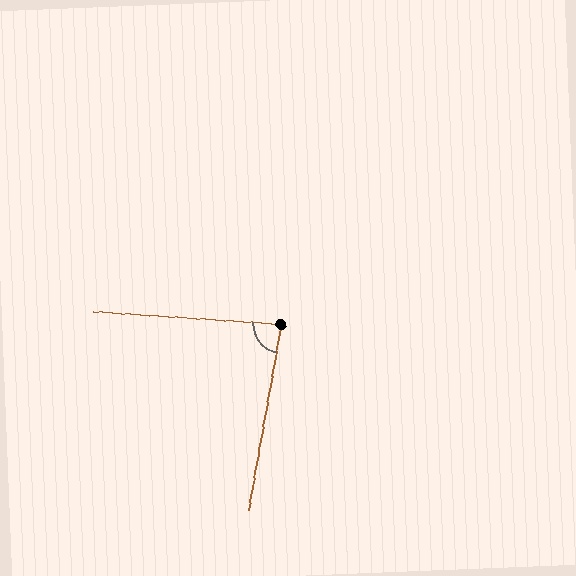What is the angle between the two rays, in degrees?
Approximately 84 degrees.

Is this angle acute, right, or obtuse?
It is acute.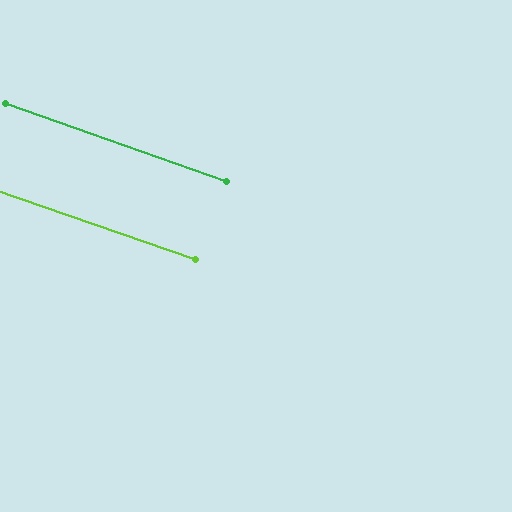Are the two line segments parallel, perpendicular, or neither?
Parallel — their directions differ by only 0.5°.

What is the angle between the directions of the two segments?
Approximately 1 degree.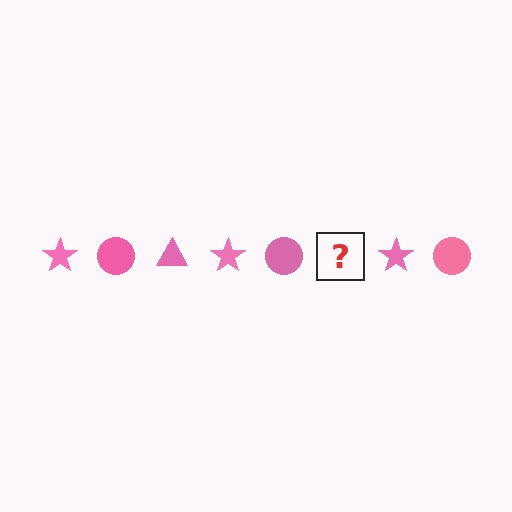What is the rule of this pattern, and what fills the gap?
The rule is that the pattern cycles through star, circle, triangle shapes in pink. The gap should be filled with a pink triangle.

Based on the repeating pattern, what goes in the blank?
The blank should be a pink triangle.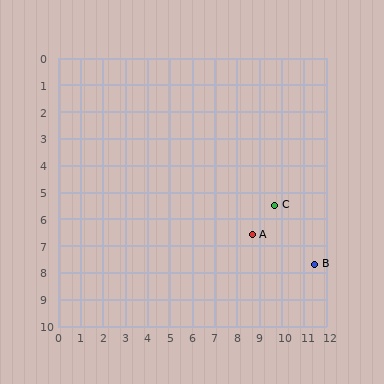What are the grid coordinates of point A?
Point A is at approximately (8.7, 6.6).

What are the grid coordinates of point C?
Point C is at approximately (9.7, 5.5).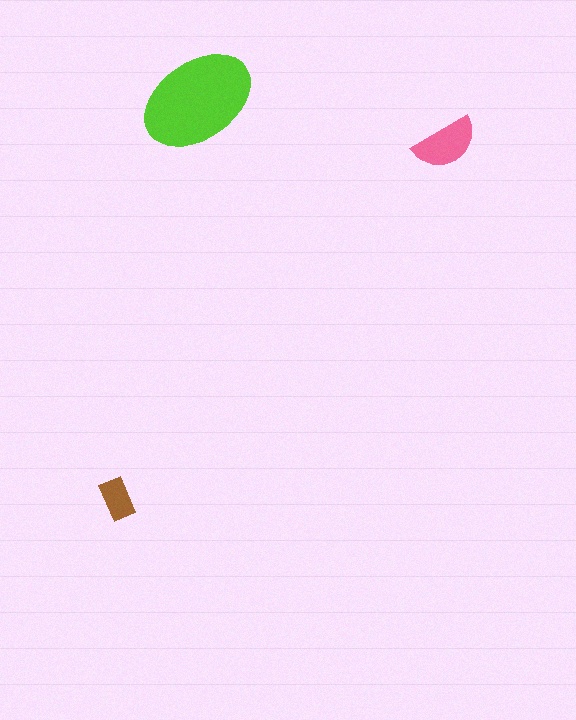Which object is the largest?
The lime ellipse.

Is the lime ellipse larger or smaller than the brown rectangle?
Larger.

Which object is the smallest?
The brown rectangle.